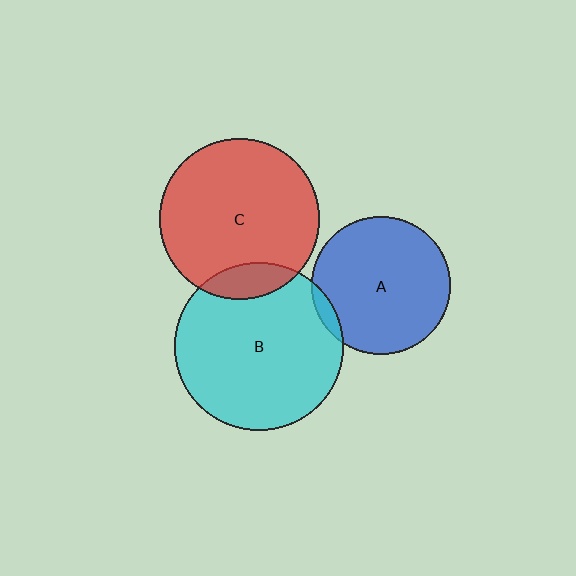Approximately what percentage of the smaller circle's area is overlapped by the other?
Approximately 5%.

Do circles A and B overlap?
Yes.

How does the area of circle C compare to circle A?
Approximately 1.4 times.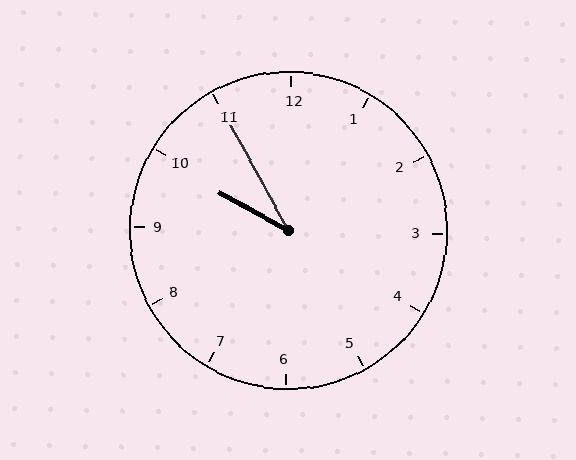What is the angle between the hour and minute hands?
Approximately 32 degrees.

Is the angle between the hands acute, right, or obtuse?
It is acute.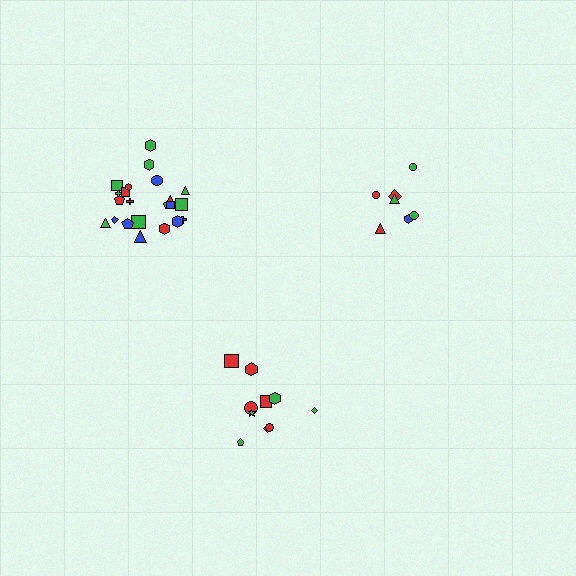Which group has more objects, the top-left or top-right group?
The top-left group.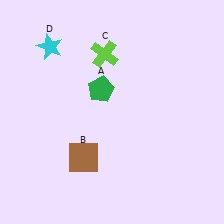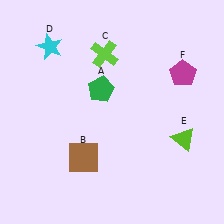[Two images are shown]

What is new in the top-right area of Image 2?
A magenta pentagon (F) was added in the top-right area of Image 2.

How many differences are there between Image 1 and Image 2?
There are 2 differences between the two images.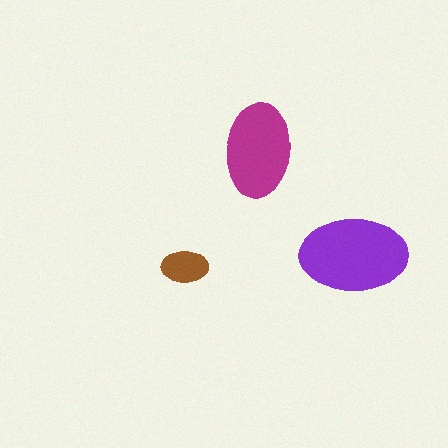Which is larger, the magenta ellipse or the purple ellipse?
The purple one.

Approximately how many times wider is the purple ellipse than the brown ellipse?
About 2.5 times wider.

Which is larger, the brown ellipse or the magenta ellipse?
The magenta one.